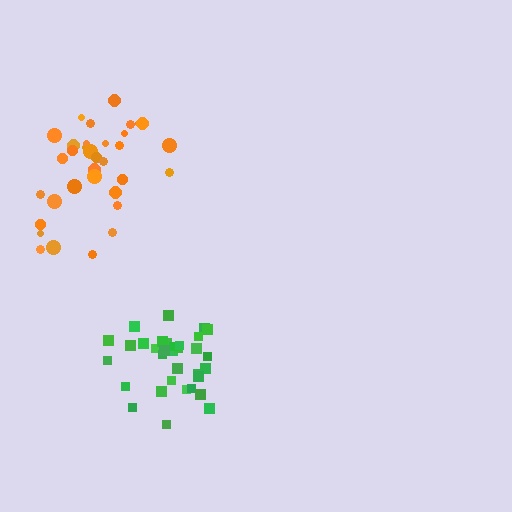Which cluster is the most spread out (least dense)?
Orange.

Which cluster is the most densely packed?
Green.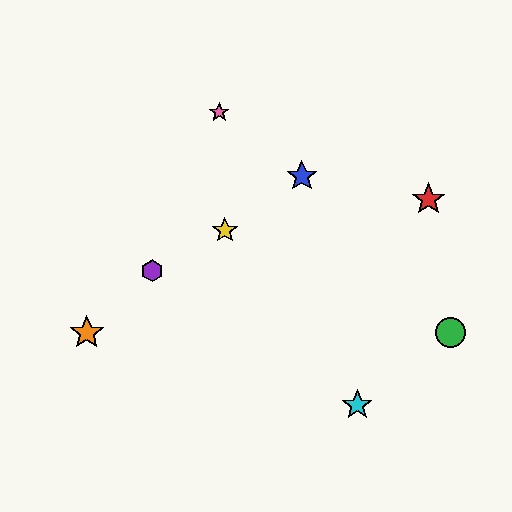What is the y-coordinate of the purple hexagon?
The purple hexagon is at y≈271.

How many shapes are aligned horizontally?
2 shapes (the green circle, the orange star) are aligned horizontally.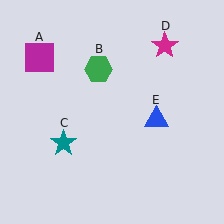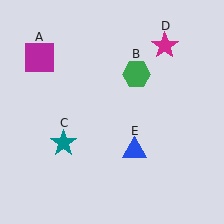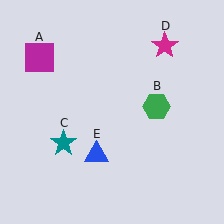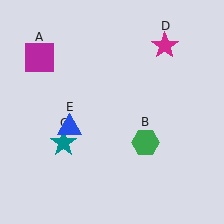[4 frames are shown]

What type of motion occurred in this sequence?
The green hexagon (object B), blue triangle (object E) rotated clockwise around the center of the scene.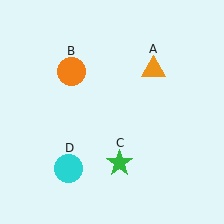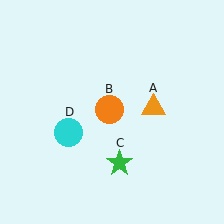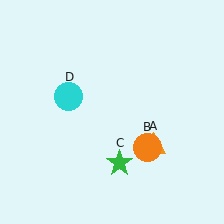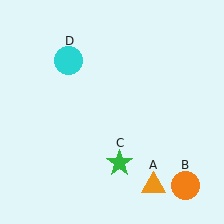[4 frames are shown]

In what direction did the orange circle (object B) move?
The orange circle (object B) moved down and to the right.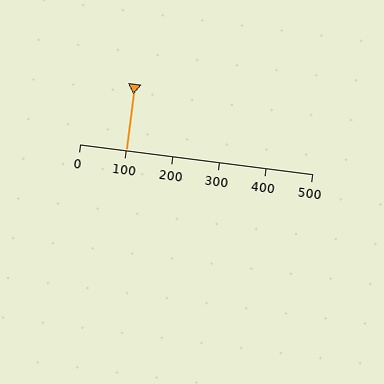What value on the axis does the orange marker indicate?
The marker indicates approximately 100.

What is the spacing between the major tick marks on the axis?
The major ticks are spaced 100 apart.